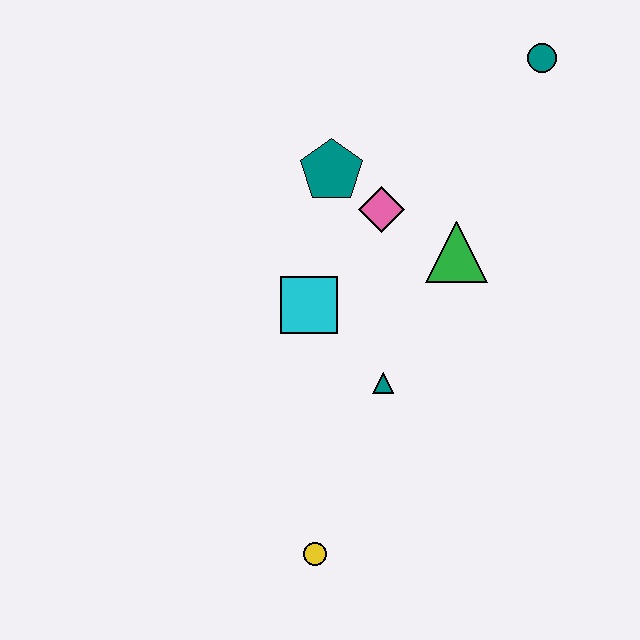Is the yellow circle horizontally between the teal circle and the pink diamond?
No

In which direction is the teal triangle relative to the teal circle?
The teal triangle is below the teal circle.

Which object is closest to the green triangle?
The pink diamond is closest to the green triangle.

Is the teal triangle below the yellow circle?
No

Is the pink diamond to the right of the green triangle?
No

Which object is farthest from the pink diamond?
The yellow circle is farthest from the pink diamond.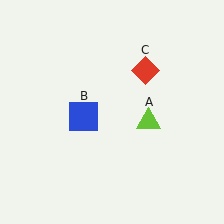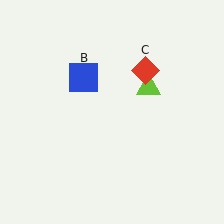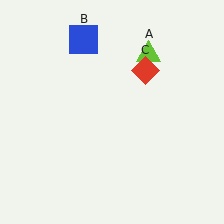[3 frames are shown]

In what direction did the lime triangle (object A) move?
The lime triangle (object A) moved up.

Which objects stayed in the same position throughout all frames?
Red diamond (object C) remained stationary.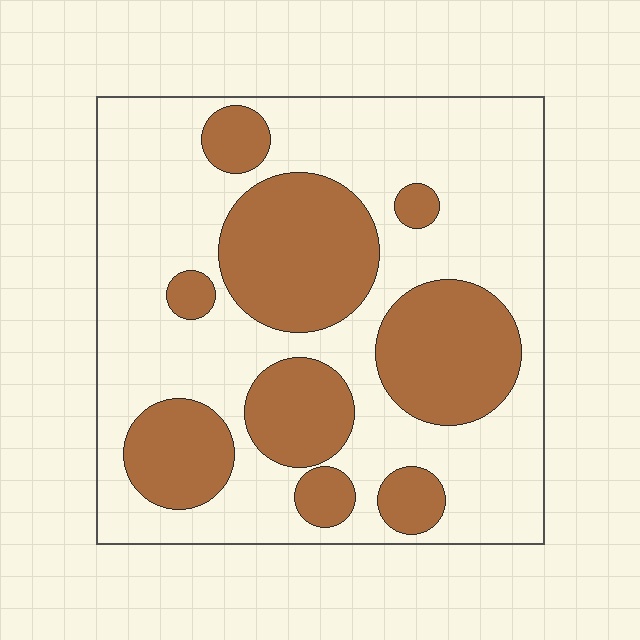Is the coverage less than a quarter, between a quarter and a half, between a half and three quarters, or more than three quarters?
Between a quarter and a half.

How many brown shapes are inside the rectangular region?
9.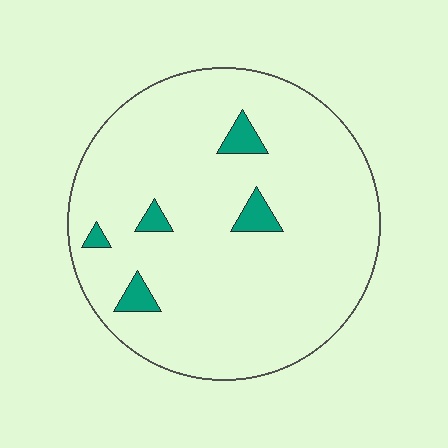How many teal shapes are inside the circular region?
5.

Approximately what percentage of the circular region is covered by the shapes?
Approximately 5%.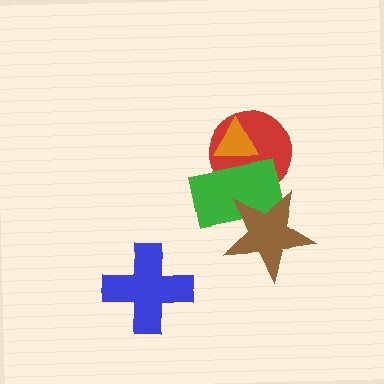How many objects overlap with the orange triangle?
2 objects overlap with the orange triangle.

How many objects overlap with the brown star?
1 object overlaps with the brown star.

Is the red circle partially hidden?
Yes, it is partially covered by another shape.